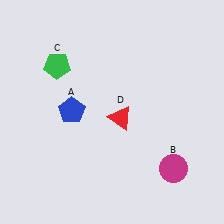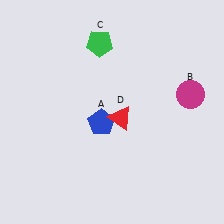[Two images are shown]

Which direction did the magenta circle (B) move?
The magenta circle (B) moved up.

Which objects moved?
The objects that moved are: the blue pentagon (A), the magenta circle (B), the green pentagon (C).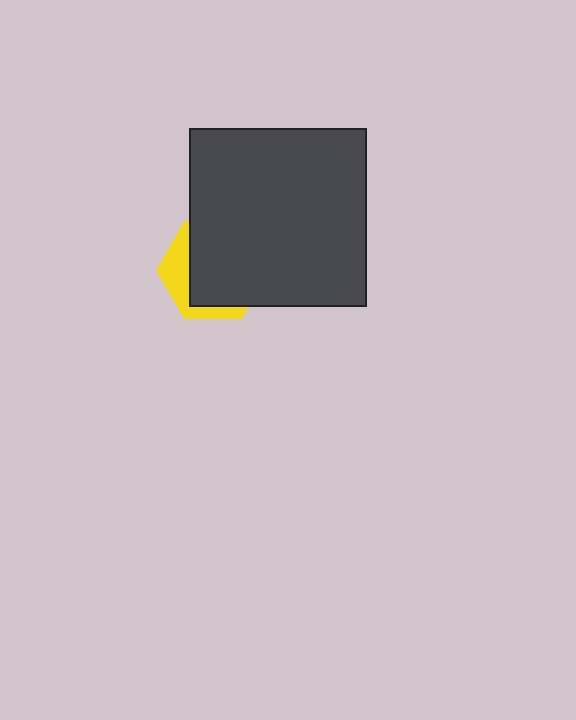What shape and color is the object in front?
The object in front is a dark gray square.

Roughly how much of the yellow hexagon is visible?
A small part of it is visible (roughly 30%).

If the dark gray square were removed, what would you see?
You would see the complete yellow hexagon.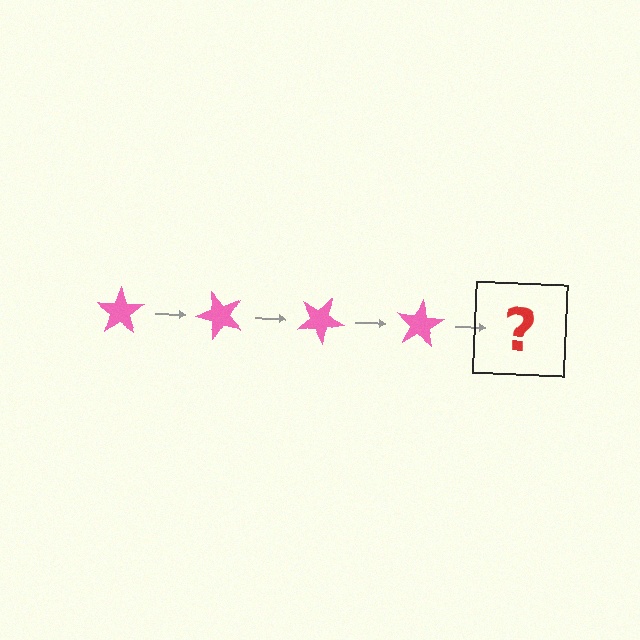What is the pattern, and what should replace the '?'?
The pattern is that the star rotates 50 degrees each step. The '?' should be a pink star rotated 200 degrees.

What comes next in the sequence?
The next element should be a pink star rotated 200 degrees.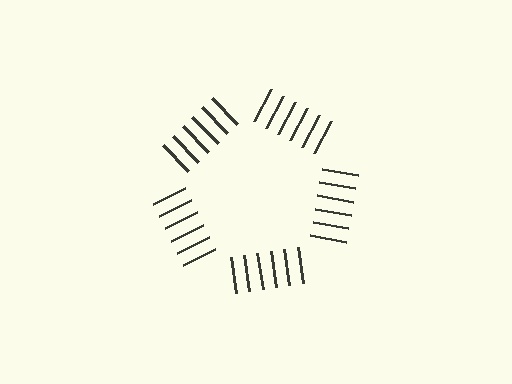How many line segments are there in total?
30 — 6 along each of the 5 edges.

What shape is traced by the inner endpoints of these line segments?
An illusory pentagon — the line segments terminate on its edges but no continuous stroke is drawn.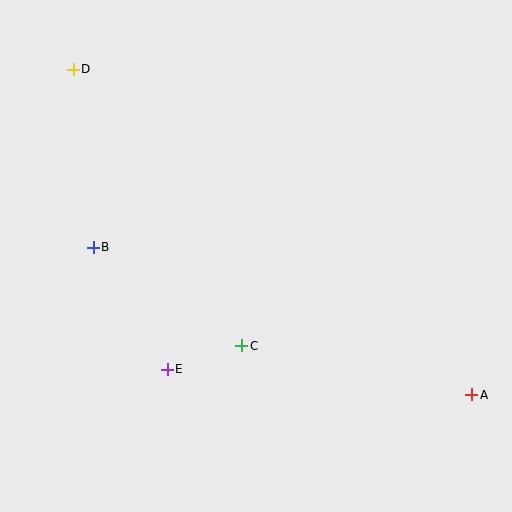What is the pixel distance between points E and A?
The distance between E and A is 305 pixels.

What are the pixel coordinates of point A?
Point A is at (472, 395).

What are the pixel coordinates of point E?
Point E is at (167, 369).